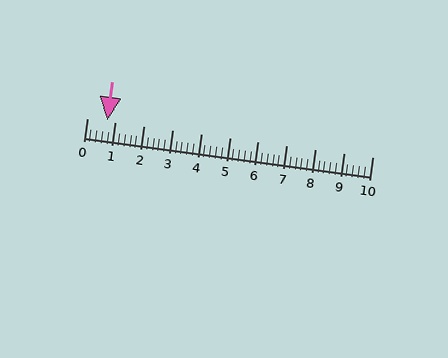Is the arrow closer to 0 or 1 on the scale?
The arrow is closer to 1.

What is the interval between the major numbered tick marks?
The major tick marks are spaced 1 units apart.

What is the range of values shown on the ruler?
The ruler shows values from 0 to 10.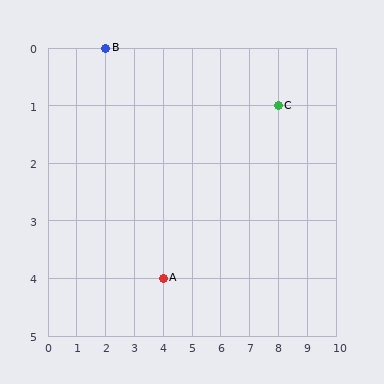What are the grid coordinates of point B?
Point B is at grid coordinates (2, 0).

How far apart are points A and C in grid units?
Points A and C are 4 columns and 3 rows apart (about 5.0 grid units diagonally).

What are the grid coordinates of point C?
Point C is at grid coordinates (8, 1).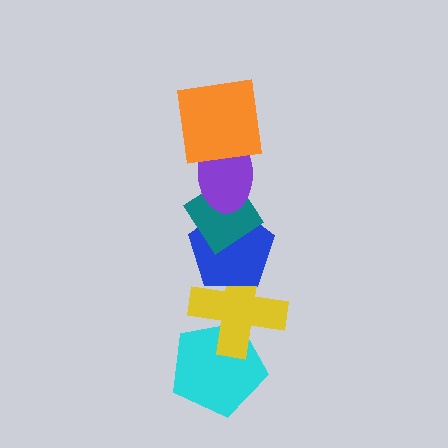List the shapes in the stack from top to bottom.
From top to bottom: the orange square, the purple ellipse, the teal diamond, the blue pentagon, the yellow cross, the cyan pentagon.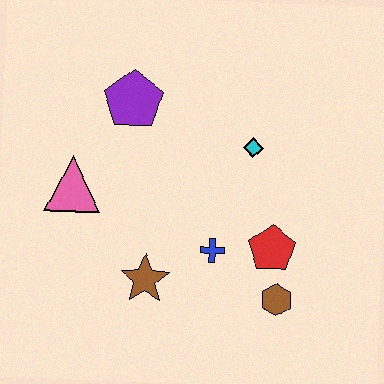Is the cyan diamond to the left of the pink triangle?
No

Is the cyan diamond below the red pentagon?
No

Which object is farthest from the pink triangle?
The brown hexagon is farthest from the pink triangle.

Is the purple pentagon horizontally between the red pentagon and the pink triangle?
Yes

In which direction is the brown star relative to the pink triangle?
The brown star is below the pink triangle.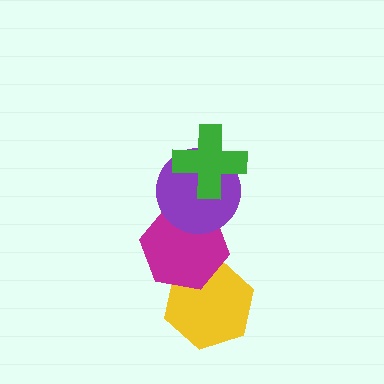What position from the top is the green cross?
The green cross is 1st from the top.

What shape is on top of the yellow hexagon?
The magenta hexagon is on top of the yellow hexagon.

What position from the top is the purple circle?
The purple circle is 2nd from the top.